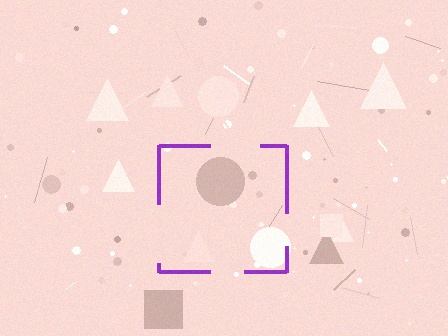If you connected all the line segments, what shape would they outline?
They would outline a square.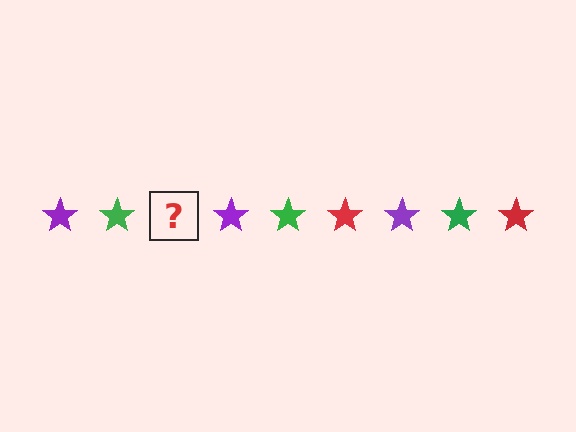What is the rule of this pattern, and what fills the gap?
The rule is that the pattern cycles through purple, green, red stars. The gap should be filled with a red star.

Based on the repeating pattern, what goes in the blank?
The blank should be a red star.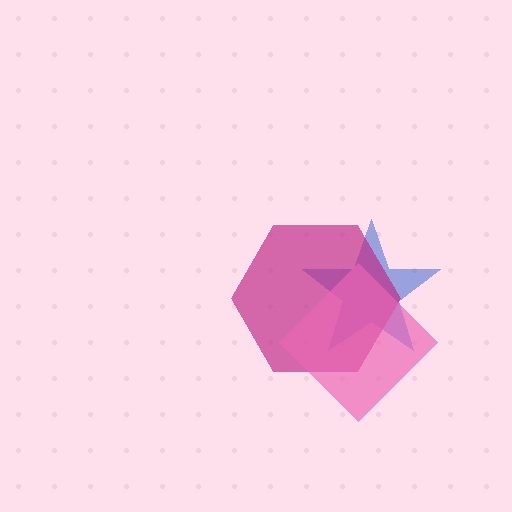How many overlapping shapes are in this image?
There are 3 overlapping shapes in the image.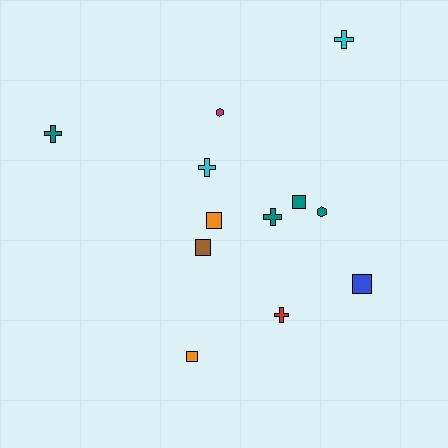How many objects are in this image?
There are 12 objects.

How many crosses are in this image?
There are 5 crosses.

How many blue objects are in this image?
There is 1 blue object.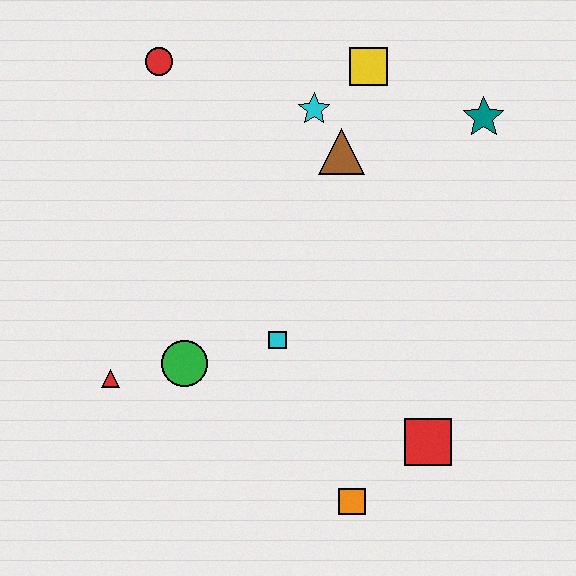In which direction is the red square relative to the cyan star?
The red square is below the cyan star.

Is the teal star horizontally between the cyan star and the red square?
No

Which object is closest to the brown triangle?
The cyan star is closest to the brown triangle.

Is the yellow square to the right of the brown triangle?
Yes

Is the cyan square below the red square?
No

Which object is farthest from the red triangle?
The teal star is farthest from the red triangle.